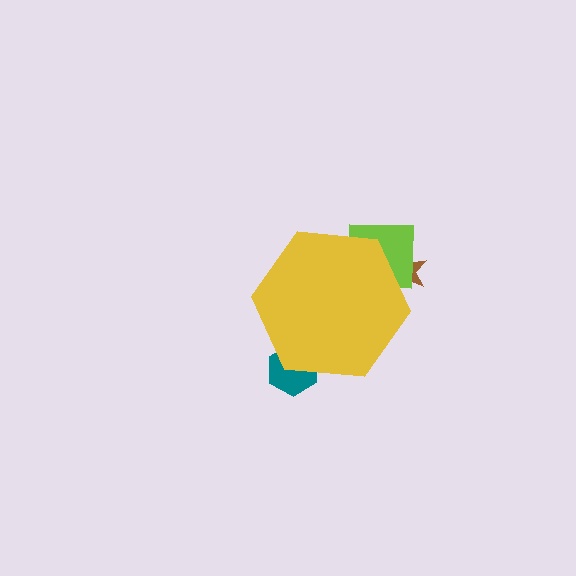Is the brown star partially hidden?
Yes, the brown star is partially hidden behind the yellow hexagon.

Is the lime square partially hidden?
Yes, the lime square is partially hidden behind the yellow hexagon.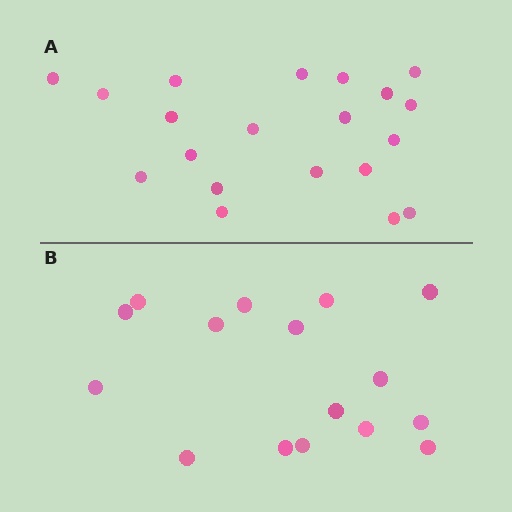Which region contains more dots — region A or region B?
Region A (the top region) has more dots.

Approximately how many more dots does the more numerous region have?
Region A has about 4 more dots than region B.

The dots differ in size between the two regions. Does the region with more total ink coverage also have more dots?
No. Region B has more total ink coverage because its dots are larger, but region A actually contains more individual dots. Total area can be misleading — the number of items is what matters here.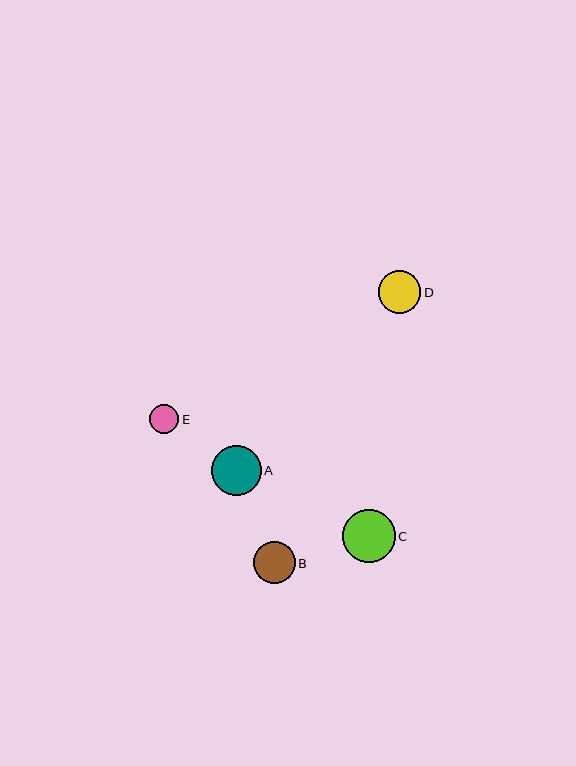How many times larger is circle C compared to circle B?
Circle C is approximately 1.3 times the size of circle B.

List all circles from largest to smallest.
From largest to smallest: C, A, D, B, E.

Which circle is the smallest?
Circle E is the smallest with a size of approximately 29 pixels.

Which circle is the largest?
Circle C is the largest with a size of approximately 52 pixels.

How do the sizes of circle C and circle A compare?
Circle C and circle A are approximately the same size.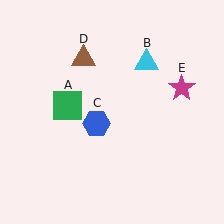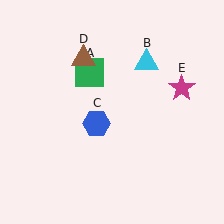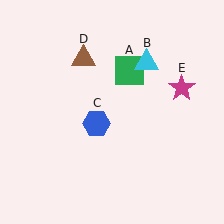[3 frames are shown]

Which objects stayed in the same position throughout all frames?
Cyan triangle (object B) and blue hexagon (object C) and brown triangle (object D) and magenta star (object E) remained stationary.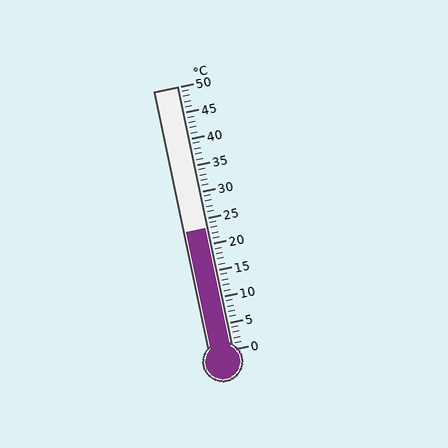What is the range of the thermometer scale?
The thermometer scale ranges from 0°C to 50°C.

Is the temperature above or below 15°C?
The temperature is above 15°C.